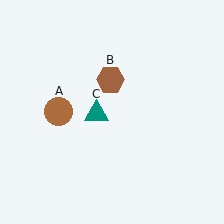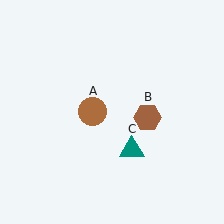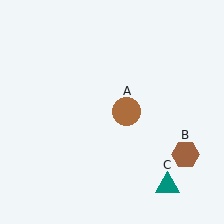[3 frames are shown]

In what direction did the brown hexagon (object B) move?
The brown hexagon (object B) moved down and to the right.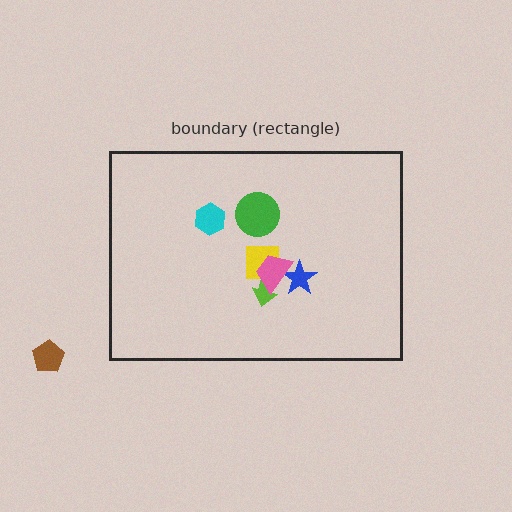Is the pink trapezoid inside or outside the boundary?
Inside.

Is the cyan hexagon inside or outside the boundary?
Inside.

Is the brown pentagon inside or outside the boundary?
Outside.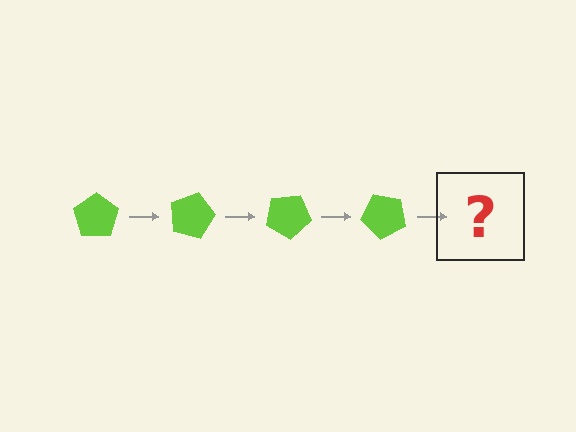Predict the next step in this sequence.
The next step is a lime pentagon rotated 60 degrees.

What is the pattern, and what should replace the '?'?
The pattern is that the pentagon rotates 15 degrees each step. The '?' should be a lime pentagon rotated 60 degrees.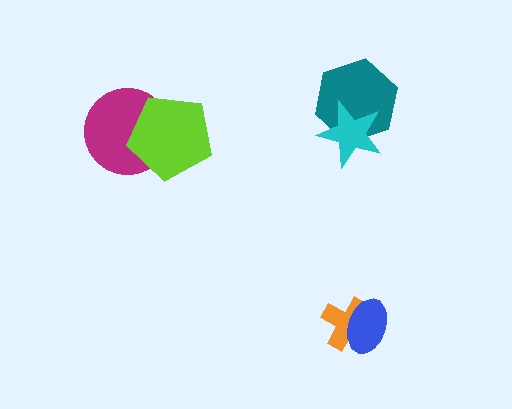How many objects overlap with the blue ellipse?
1 object overlaps with the blue ellipse.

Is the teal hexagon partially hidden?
Yes, it is partially covered by another shape.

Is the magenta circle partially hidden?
Yes, it is partially covered by another shape.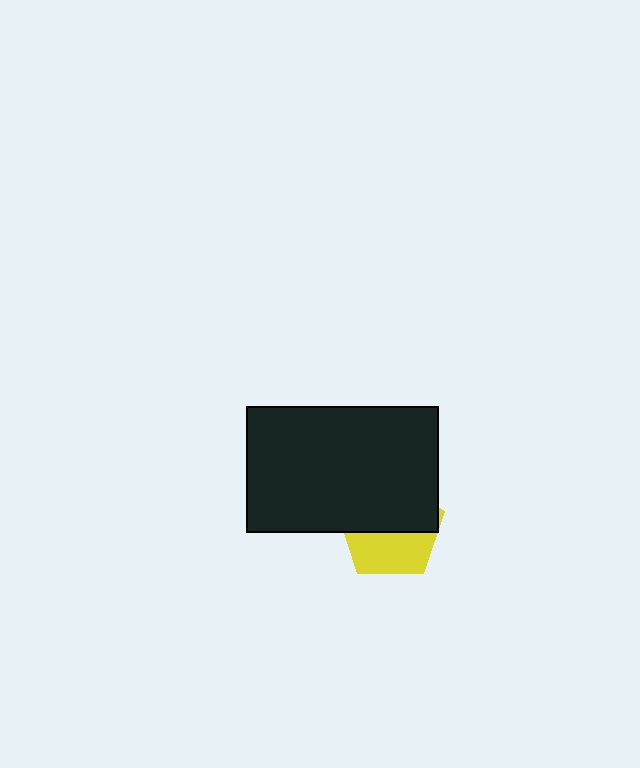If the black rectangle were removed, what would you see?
You would see the complete yellow pentagon.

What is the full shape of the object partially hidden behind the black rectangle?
The partially hidden object is a yellow pentagon.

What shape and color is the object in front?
The object in front is a black rectangle.